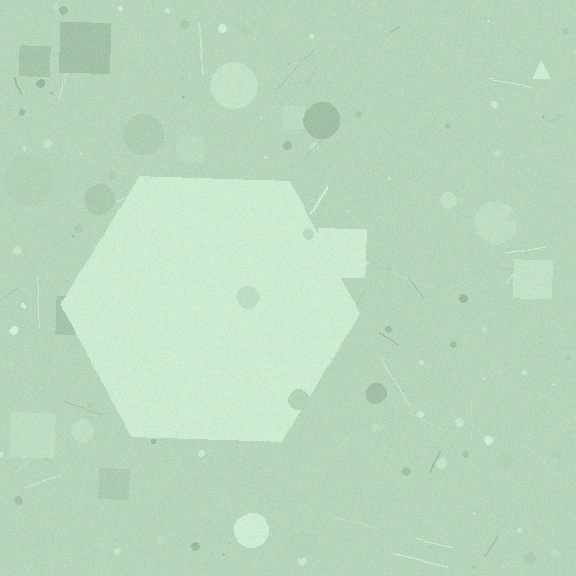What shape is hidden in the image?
A hexagon is hidden in the image.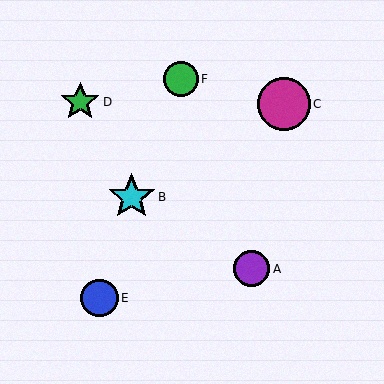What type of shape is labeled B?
Shape B is a cyan star.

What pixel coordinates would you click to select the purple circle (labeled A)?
Click at (252, 269) to select the purple circle A.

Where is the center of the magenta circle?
The center of the magenta circle is at (284, 104).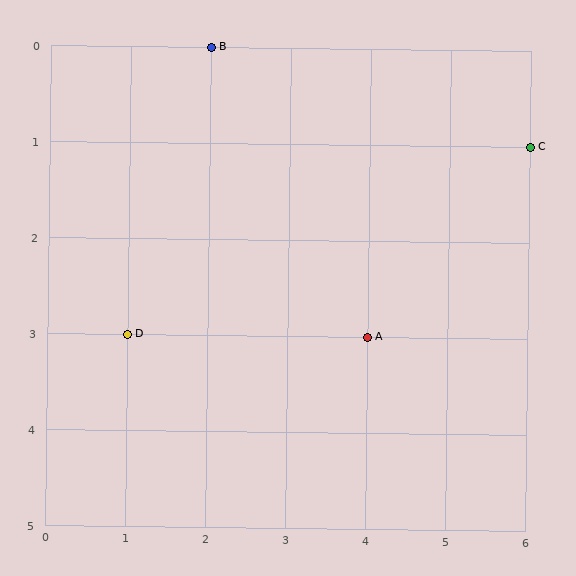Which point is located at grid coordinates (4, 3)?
Point A is at (4, 3).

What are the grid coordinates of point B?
Point B is at grid coordinates (2, 0).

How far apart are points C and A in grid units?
Points C and A are 2 columns and 2 rows apart (about 2.8 grid units diagonally).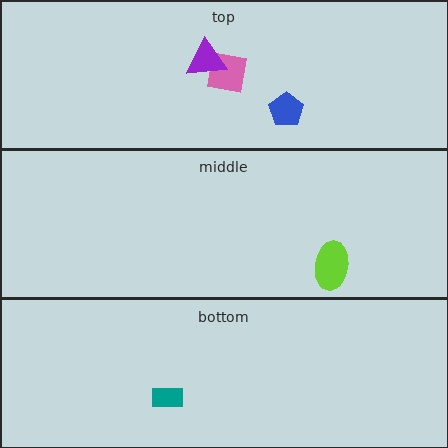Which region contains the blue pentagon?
The top region.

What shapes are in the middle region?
The lime ellipse.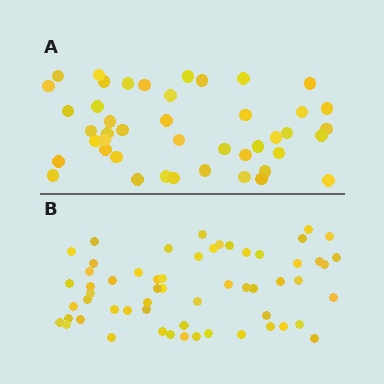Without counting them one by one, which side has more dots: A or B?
Region B (the bottom region) has more dots.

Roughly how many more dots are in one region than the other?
Region B has approximately 15 more dots than region A.